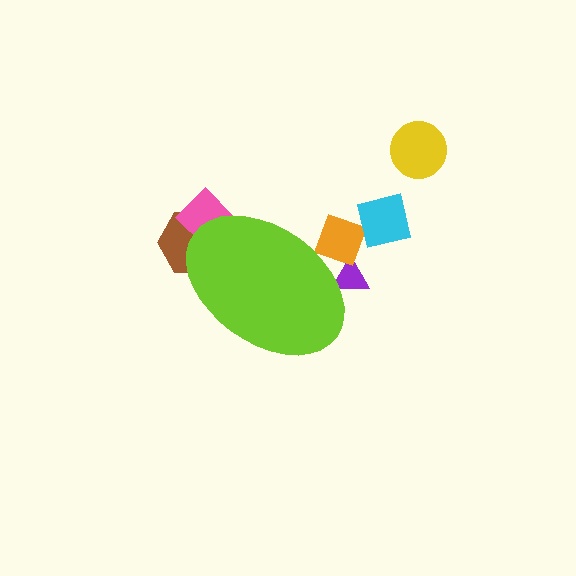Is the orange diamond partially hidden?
Yes, the orange diamond is partially hidden behind the lime ellipse.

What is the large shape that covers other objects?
A lime ellipse.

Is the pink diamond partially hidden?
Yes, the pink diamond is partially hidden behind the lime ellipse.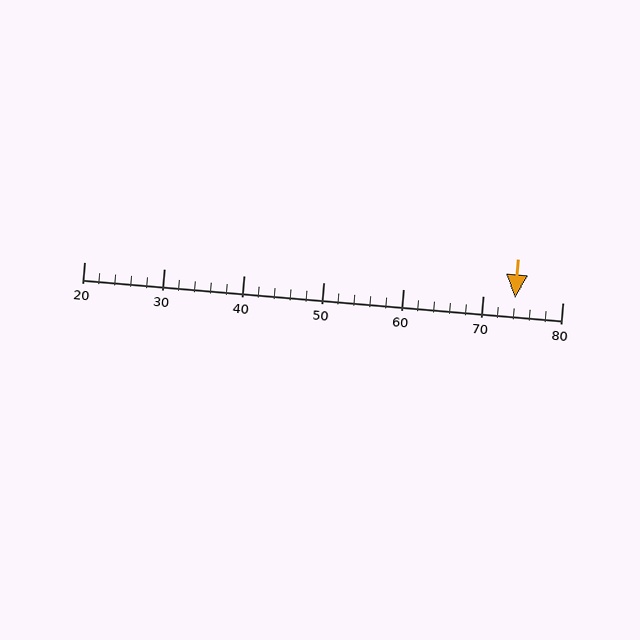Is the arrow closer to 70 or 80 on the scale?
The arrow is closer to 70.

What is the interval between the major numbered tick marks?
The major tick marks are spaced 10 units apart.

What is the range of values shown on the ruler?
The ruler shows values from 20 to 80.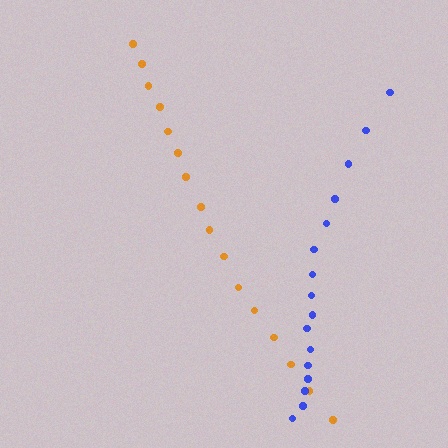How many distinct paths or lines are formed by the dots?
There are 2 distinct paths.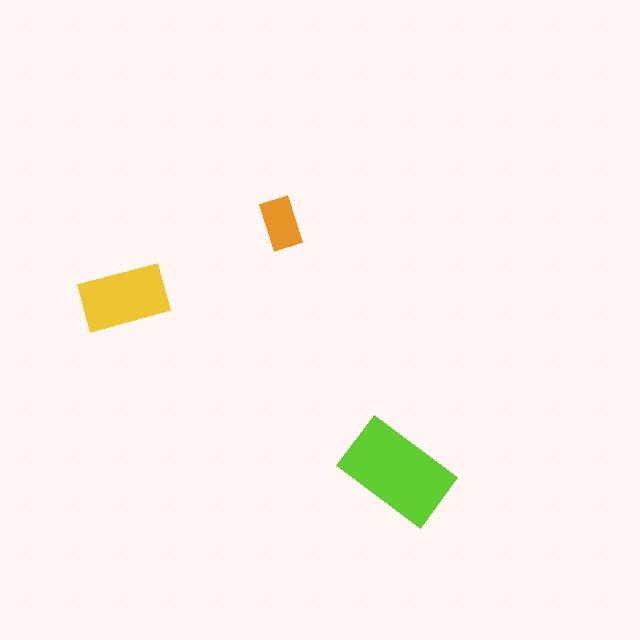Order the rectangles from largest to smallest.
the lime one, the yellow one, the orange one.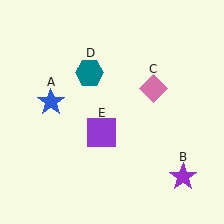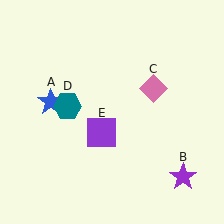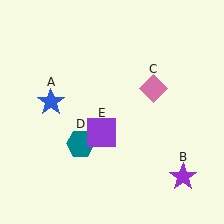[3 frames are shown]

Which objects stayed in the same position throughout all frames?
Blue star (object A) and purple star (object B) and pink diamond (object C) and purple square (object E) remained stationary.